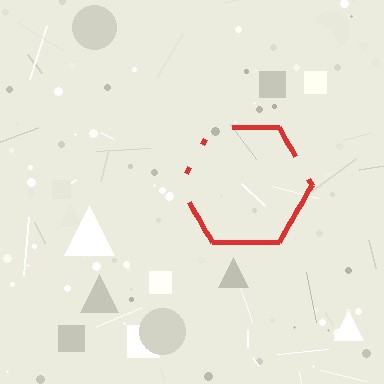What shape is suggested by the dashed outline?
The dashed outline suggests a hexagon.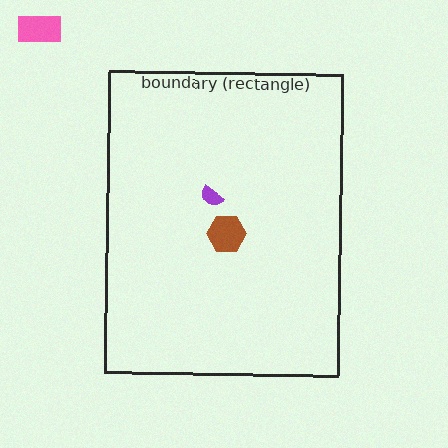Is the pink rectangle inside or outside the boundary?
Outside.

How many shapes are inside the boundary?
2 inside, 1 outside.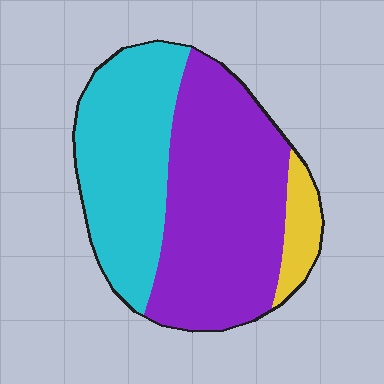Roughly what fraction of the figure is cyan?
Cyan covers about 40% of the figure.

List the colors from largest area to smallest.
From largest to smallest: purple, cyan, yellow.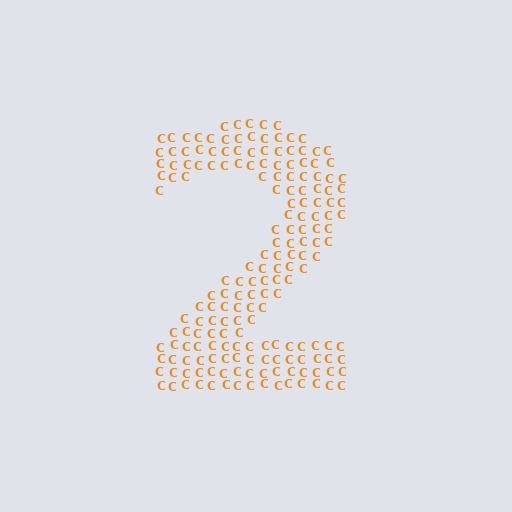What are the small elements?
The small elements are letter C's.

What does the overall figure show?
The overall figure shows the digit 2.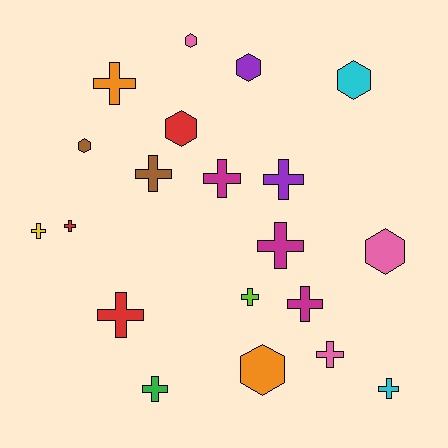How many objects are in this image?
There are 20 objects.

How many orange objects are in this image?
There are 2 orange objects.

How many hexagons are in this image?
There are 7 hexagons.